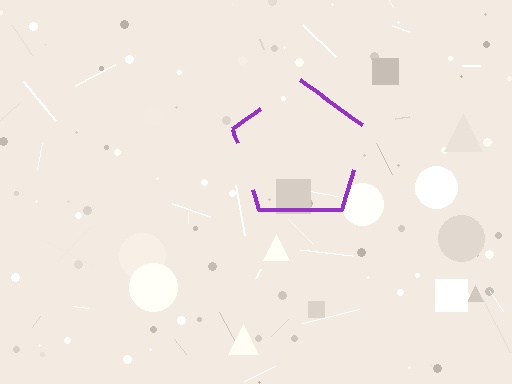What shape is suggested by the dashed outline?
The dashed outline suggests a pentagon.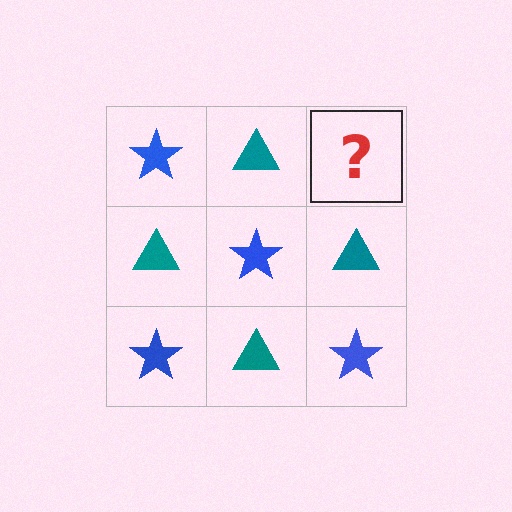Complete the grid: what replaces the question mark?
The question mark should be replaced with a blue star.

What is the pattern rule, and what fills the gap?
The rule is that it alternates blue star and teal triangle in a checkerboard pattern. The gap should be filled with a blue star.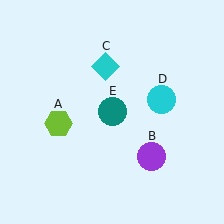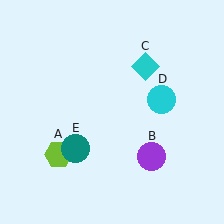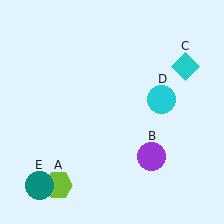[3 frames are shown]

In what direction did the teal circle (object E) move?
The teal circle (object E) moved down and to the left.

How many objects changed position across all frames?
3 objects changed position: lime hexagon (object A), cyan diamond (object C), teal circle (object E).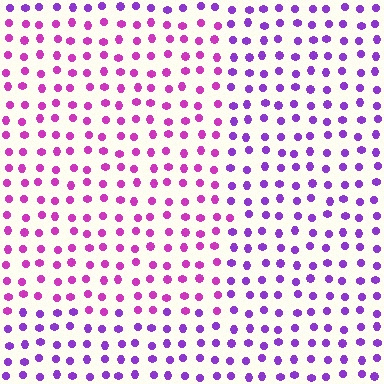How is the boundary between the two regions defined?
The boundary is defined purely by a slight shift in hue (about 31 degrees). Spacing, size, and orientation are identical on both sides.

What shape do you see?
I see a rectangle.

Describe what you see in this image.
The image is filled with small purple elements in a uniform arrangement. A rectangle-shaped region is visible where the elements are tinted to a slightly different hue, forming a subtle color boundary.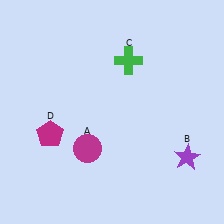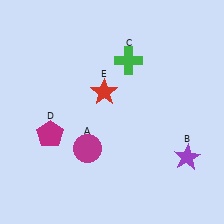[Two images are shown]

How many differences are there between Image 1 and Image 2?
There is 1 difference between the two images.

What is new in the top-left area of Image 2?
A red star (E) was added in the top-left area of Image 2.